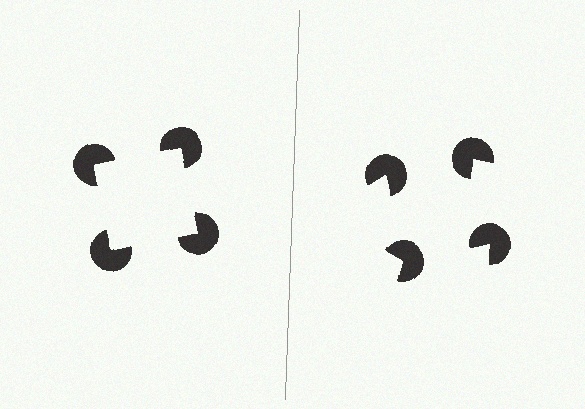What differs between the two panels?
The pac-man discs are positioned identically on both sides; only the wedge orientations differ. On the left they align to a square; on the right they are misaligned.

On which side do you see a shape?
An illusory square appears on the left side. On the right side the wedge cuts are rotated, so no coherent shape forms.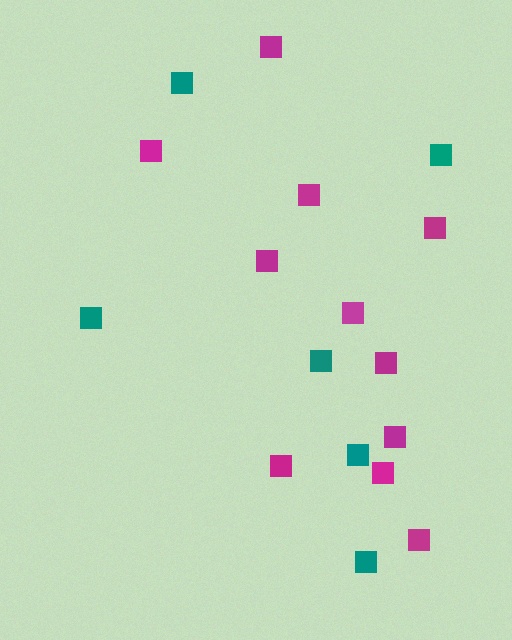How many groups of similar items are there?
There are 2 groups: one group of magenta squares (11) and one group of teal squares (6).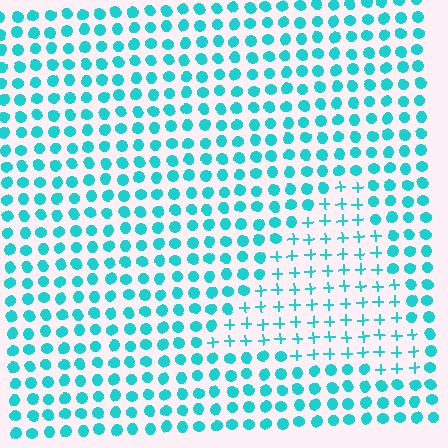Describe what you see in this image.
The image is filled with small cyan elements arranged in a uniform grid. A triangle-shaped region contains plus signs, while the surrounding area contains circles. The boundary is defined purely by the change in element shape.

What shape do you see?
I see a triangle.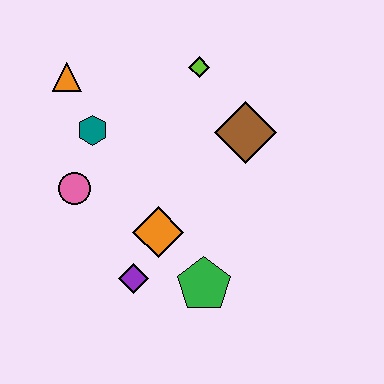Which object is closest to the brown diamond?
The lime diamond is closest to the brown diamond.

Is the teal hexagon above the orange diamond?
Yes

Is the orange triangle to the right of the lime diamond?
No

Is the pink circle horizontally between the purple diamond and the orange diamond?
No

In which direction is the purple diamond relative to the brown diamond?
The purple diamond is below the brown diamond.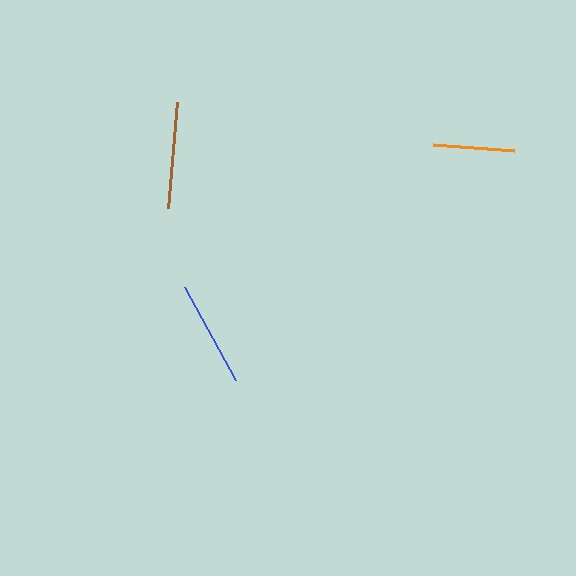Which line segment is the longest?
The brown line is the longest at approximately 107 pixels.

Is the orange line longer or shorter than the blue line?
The blue line is longer than the orange line.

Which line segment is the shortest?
The orange line is the shortest at approximately 81 pixels.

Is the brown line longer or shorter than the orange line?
The brown line is longer than the orange line.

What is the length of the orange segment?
The orange segment is approximately 81 pixels long.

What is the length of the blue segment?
The blue segment is approximately 106 pixels long.